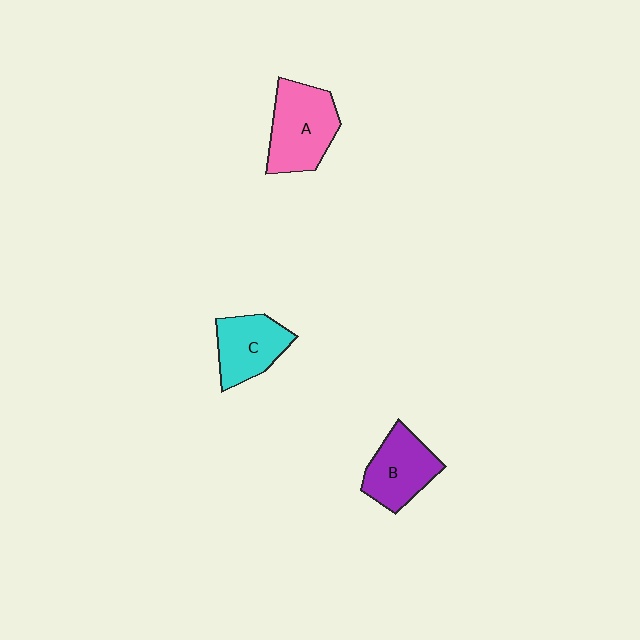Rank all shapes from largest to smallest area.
From largest to smallest: A (pink), B (purple), C (cyan).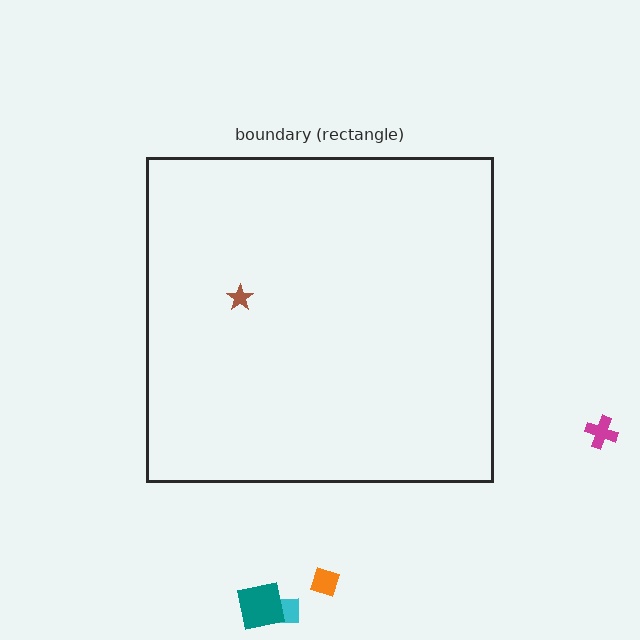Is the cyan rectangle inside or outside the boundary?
Outside.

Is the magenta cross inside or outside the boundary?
Outside.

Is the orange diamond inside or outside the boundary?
Outside.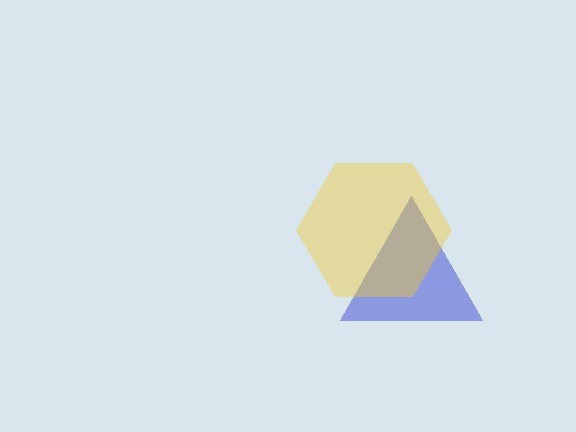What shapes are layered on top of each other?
The layered shapes are: a blue triangle, a yellow hexagon.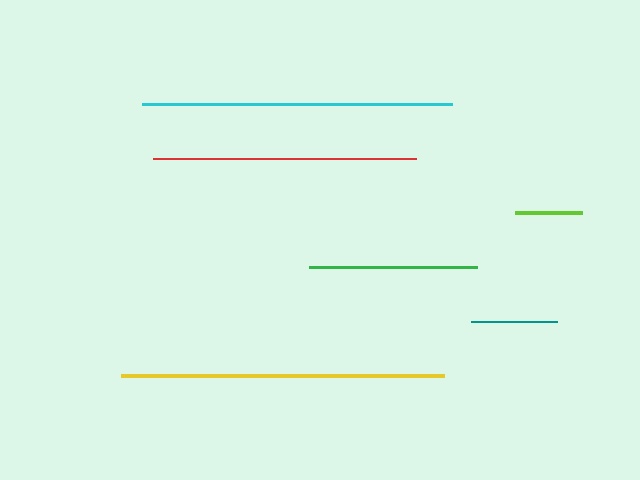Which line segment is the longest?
The yellow line is the longest at approximately 323 pixels.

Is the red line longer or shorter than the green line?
The red line is longer than the green line.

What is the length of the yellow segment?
The yellow segment is approximately 323 pixels long.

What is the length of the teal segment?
The teal segment is approximately 85 pixels long.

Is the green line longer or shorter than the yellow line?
The yellow line is longer than the green line.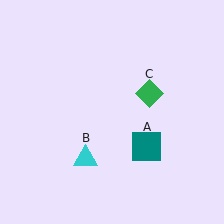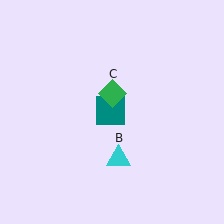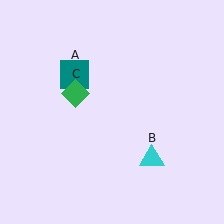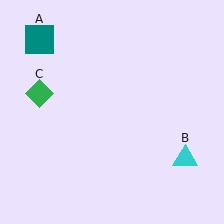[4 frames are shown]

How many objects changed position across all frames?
3 objects changed position: teal square (object A), cyan triangle (object B), green diamond (object C).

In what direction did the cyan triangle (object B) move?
The cyan triangle (object B) moved right.